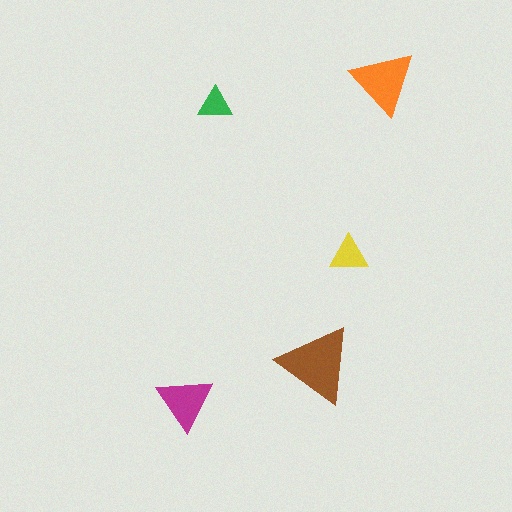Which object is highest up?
The orange triangle is topmost.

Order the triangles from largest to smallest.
the brown one, the orange one, the magenta one, the yellow one, the green one.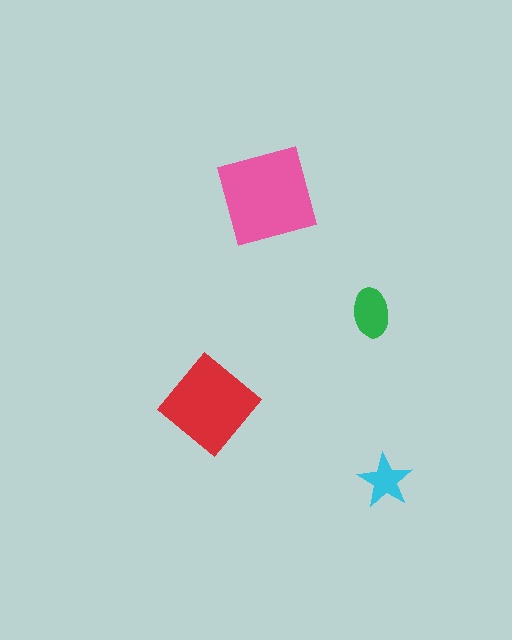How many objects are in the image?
There are 4 objects in the image.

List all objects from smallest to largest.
The cyan star, the green ellipse, the red diamond, the pink square.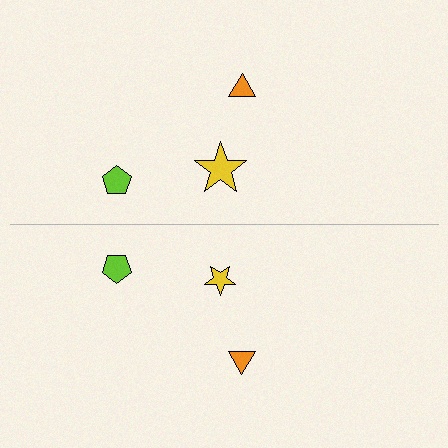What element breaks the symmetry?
The yellow star on the bottom side has a different size than its mirror counterpart.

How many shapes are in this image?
There are 6 shapes in this image.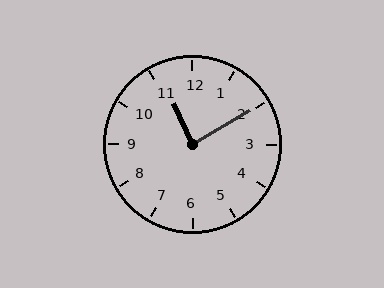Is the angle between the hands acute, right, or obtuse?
It is right.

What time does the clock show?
11:10.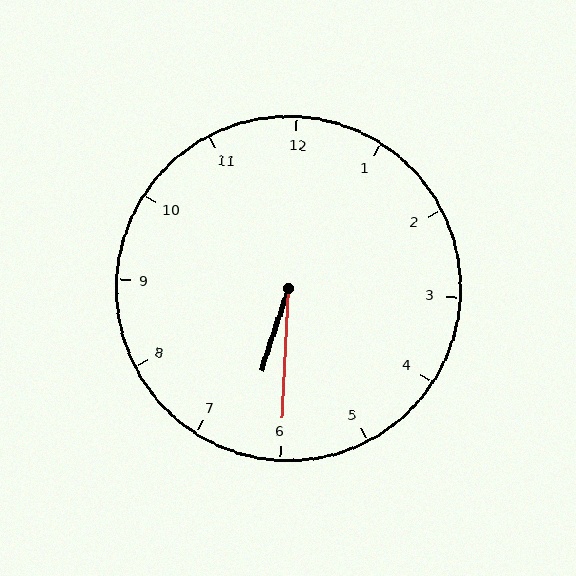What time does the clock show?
6:30.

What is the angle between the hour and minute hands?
Approximately 15 degrees.